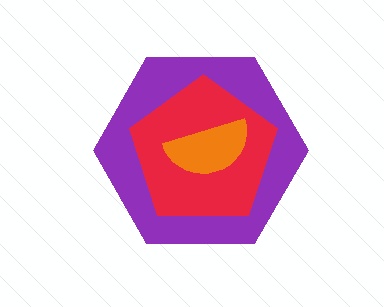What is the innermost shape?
The orange semicircle.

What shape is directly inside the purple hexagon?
The red pentagon.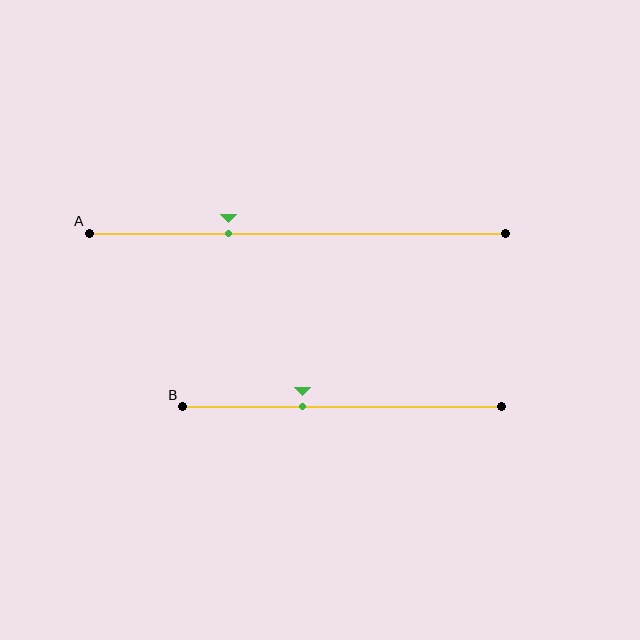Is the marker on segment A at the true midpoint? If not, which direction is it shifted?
No, the marker on segment A is shifted to the left by about 16% of the segment length.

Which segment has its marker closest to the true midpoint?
Segment B has its marker closest to the true midpoint.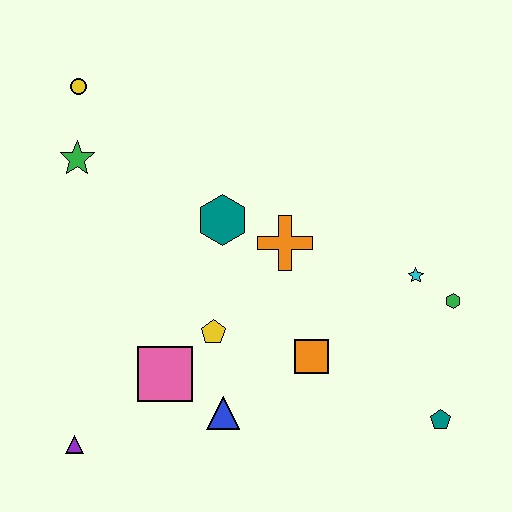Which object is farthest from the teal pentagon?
The yellow circle is farthest from the teal pentagon.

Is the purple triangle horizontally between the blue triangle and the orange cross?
No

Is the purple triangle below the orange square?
Yes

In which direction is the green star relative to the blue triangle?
The green star is above the blue triangle.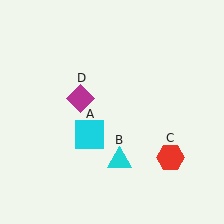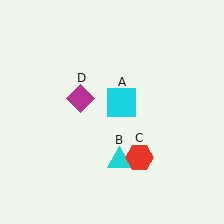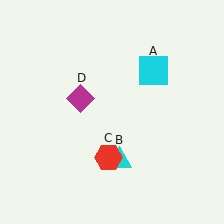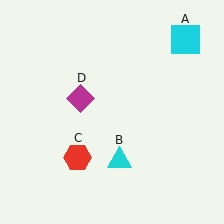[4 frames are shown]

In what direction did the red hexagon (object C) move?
The red hexagon (object C) moved left.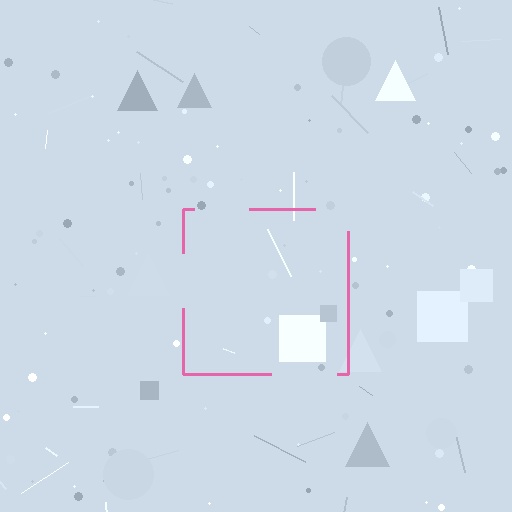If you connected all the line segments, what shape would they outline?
They would outline a square.